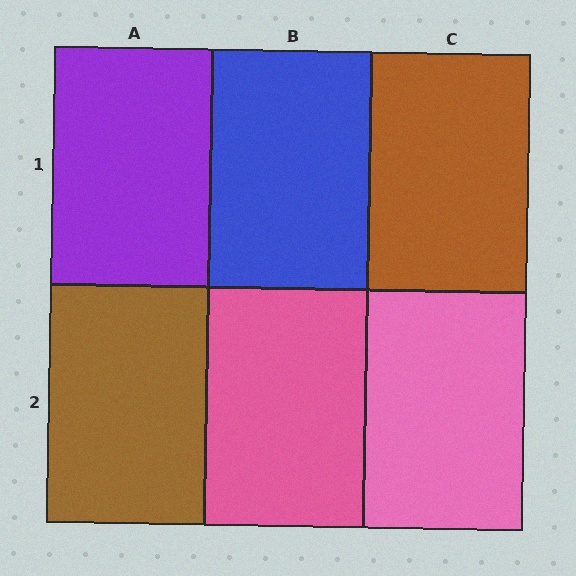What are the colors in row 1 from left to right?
Purple, blue, brown.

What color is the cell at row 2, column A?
Brown.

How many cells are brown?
2 cells are brown.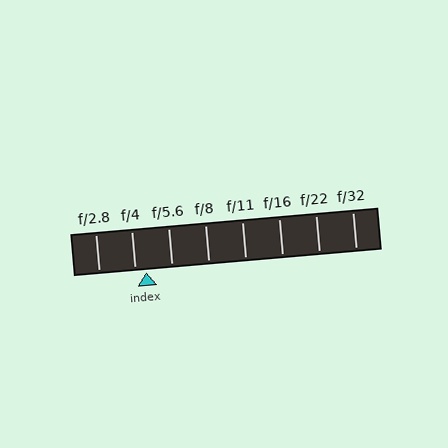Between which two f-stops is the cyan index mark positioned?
The index mark is between f/4 and f/5.6.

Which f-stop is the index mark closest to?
The index mark is closest to f/4.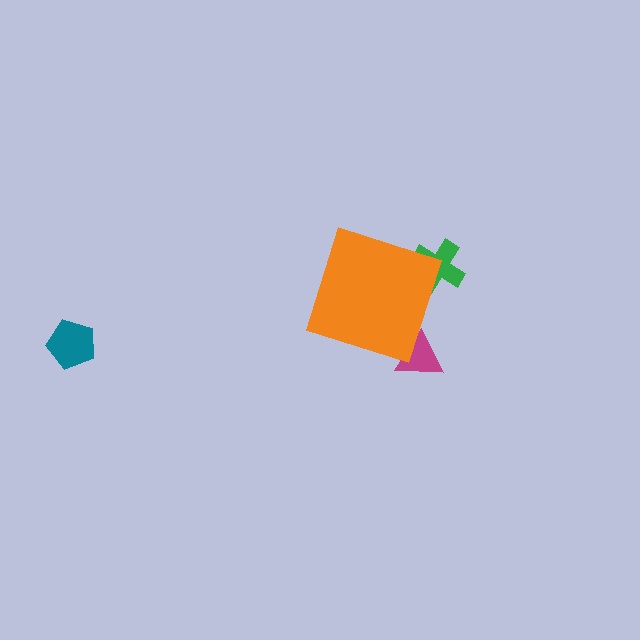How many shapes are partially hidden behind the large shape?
2 shapes are partially hidden.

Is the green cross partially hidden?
Yes, the green cross is partially hidden behind the orange diamond.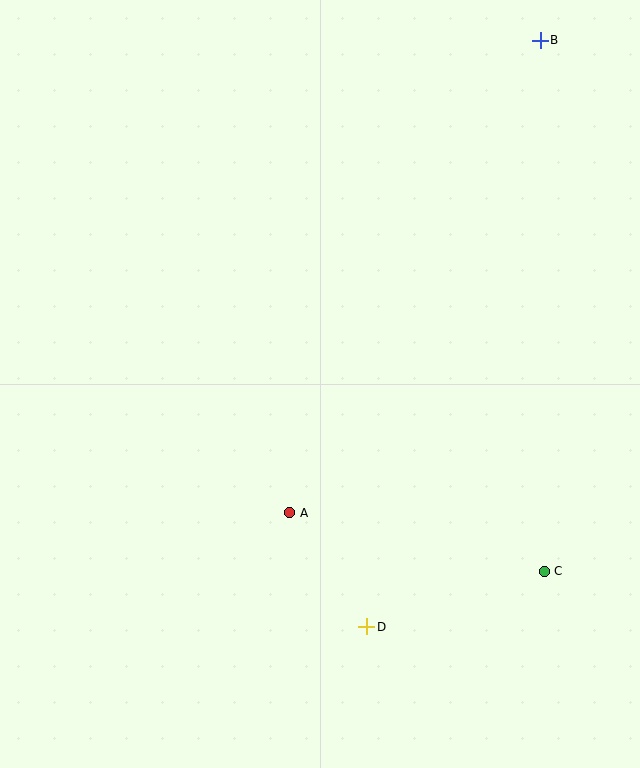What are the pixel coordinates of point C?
Point C is at (544, 571).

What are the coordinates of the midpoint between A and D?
The midpoint between A and D is at (328, 570).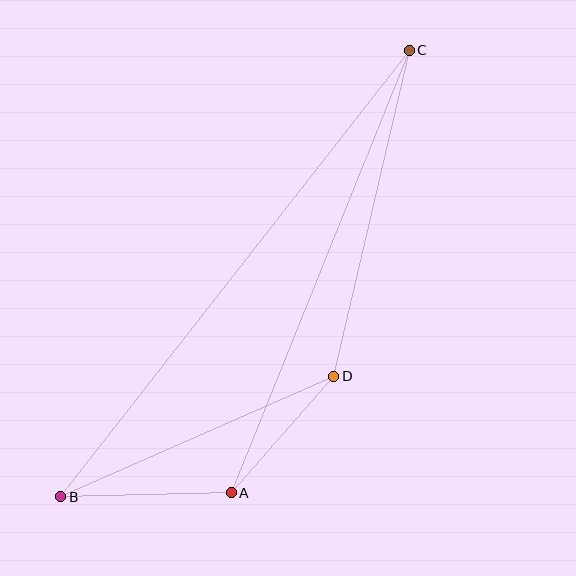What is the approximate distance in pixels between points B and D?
The distance between B and D is approximately 298 pixels.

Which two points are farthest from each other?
Points B and C are farthest from each other.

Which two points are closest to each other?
Points A and D are closest to each other.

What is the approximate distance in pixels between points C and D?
The distance between C and D is approximately 334 pixels.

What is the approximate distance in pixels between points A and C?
The distance between A and C is approximately 477 pixels.